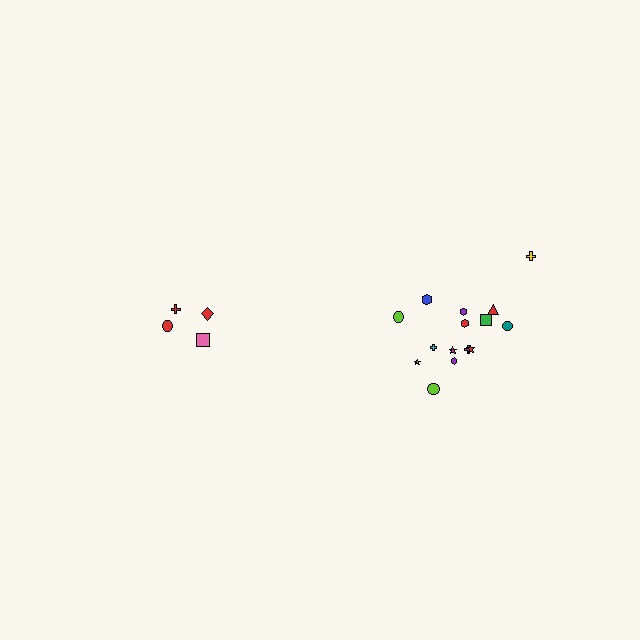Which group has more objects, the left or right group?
The right group.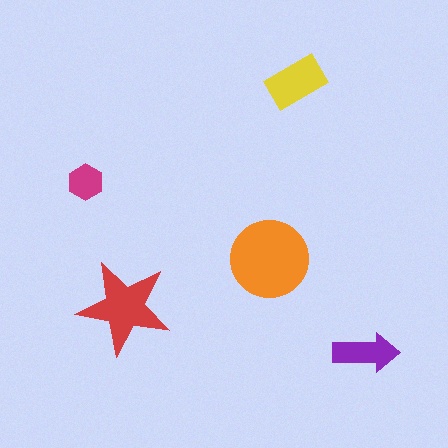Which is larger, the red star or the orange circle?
The orange circle.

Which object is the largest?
The orange circle.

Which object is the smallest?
The magenta hexagon.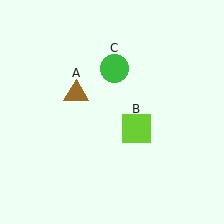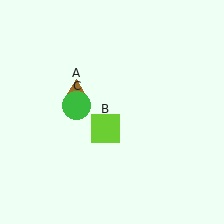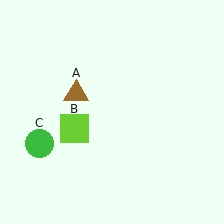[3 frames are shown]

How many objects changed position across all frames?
2 objects changed position: lime square (object B), green circle (object C).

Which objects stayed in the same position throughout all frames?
Brown triangle (object A) remained stationary.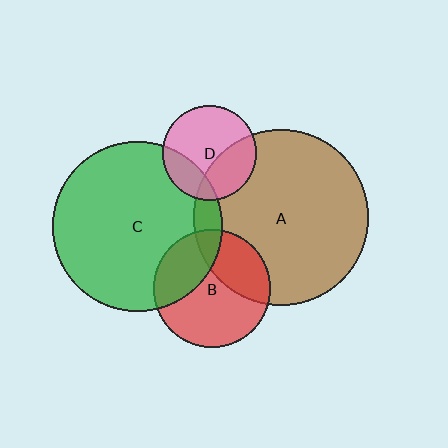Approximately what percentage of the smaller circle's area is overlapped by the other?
Approximately 10%.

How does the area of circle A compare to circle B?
Approximately 2.2 times.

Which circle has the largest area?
Circle A (brown).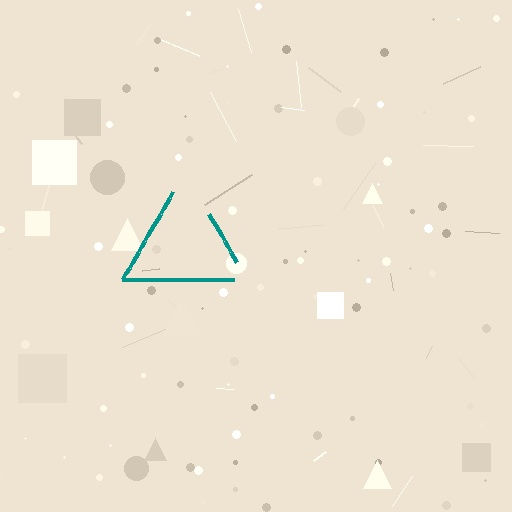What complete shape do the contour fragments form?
The contour fragments form a triangle.